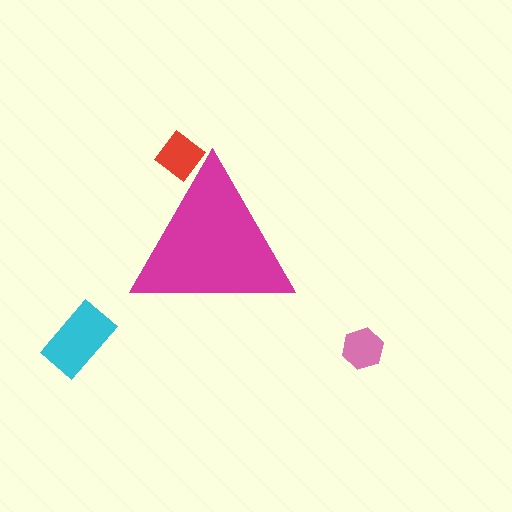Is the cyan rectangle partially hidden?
No, the cyan rectangle is fully visible.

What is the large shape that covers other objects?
A magenta triangle.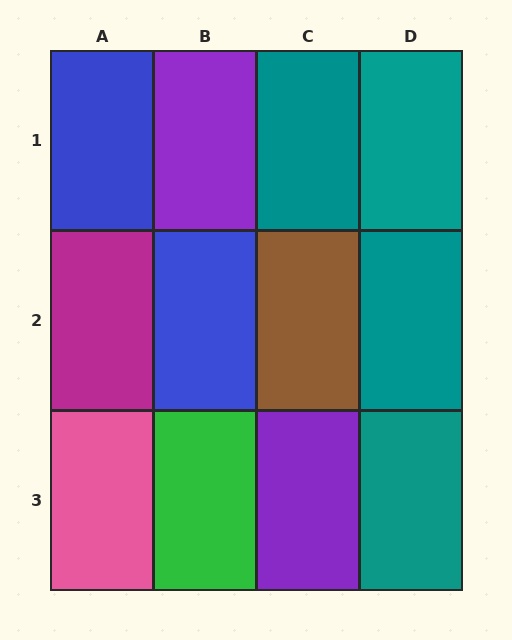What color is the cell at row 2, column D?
Teal.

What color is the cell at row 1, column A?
Blue.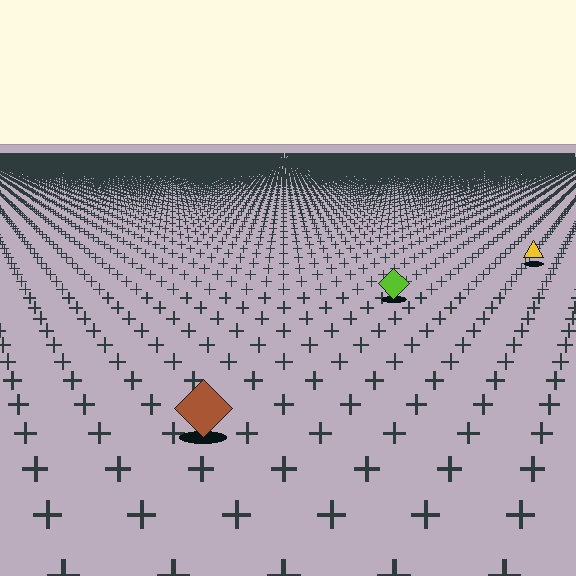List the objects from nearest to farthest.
From nearest to farthest: the brown diamond, the lime diamond, the yellow triangle.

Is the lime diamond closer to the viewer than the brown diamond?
No. The brown diamond is closer — you can tell from the texture gradient: the ground texture is coarser near it.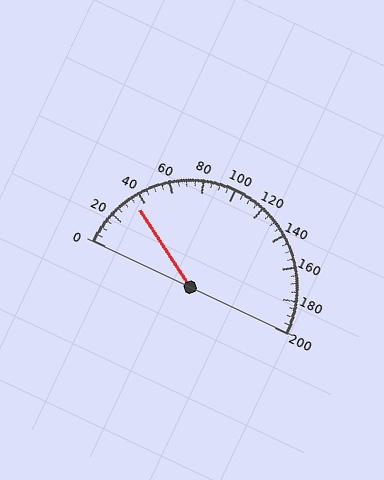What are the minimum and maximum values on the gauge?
The gauge ranges from 0 to 200.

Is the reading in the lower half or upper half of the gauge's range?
The reading is in the lower half of the range (0 to 200).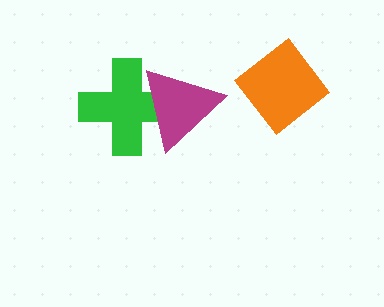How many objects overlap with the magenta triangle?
1 object overlaps with the magenta triangle.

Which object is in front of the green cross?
The magenta triangle is in front of the green cross.